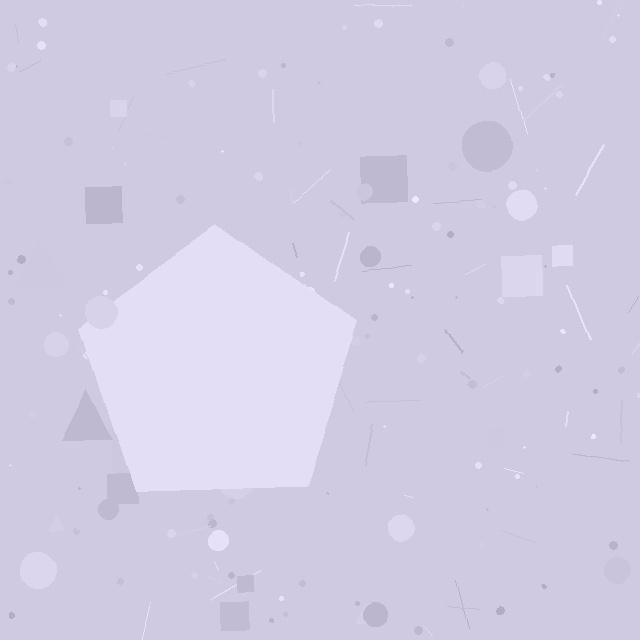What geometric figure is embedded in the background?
A pentagon is embedded in the background.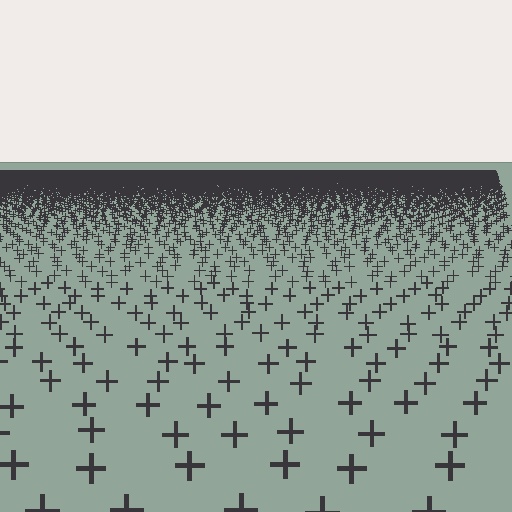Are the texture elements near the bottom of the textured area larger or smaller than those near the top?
Larger. Near the bottom, elements are closer to the viewer and appear at a bigger on-screen size.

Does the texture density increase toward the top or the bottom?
Density increases toward the top.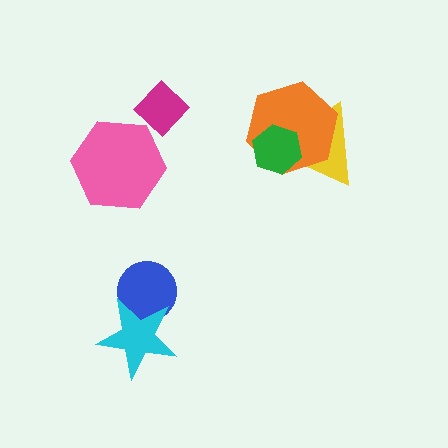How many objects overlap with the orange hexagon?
2 objects overlap with the orange hexagon.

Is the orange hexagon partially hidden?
Yes, it is partially covered by another shape.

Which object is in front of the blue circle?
The cyan star is in front of the blue circle.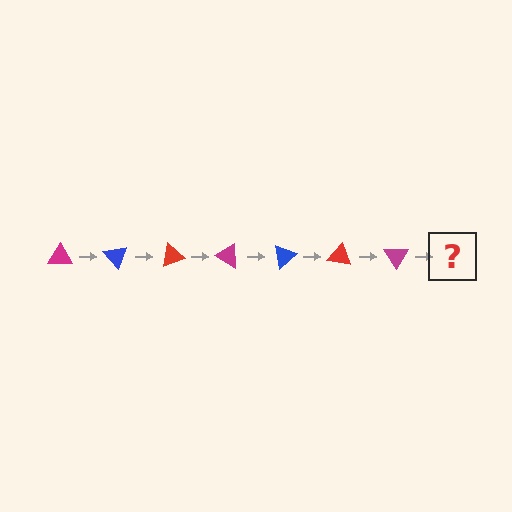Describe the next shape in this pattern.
It should be a blue triangle, rotated 350 degrees from the start.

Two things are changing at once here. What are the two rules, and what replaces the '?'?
The two rules are that it rotates 50 degrees each step and the color cycles through magenta, blue, and red. The '?' should be a blue triangle, rotated 350 degrees from the start.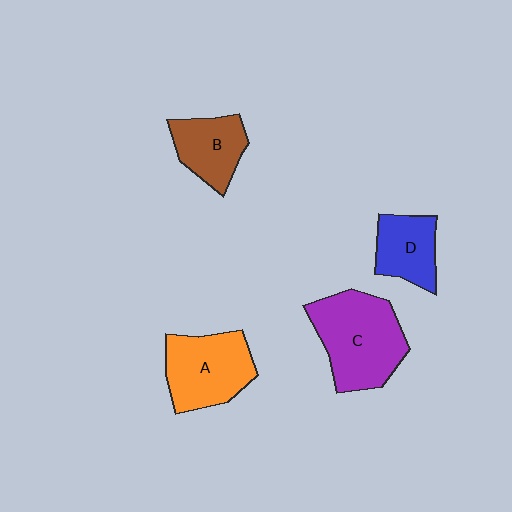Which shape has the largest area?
Shape C (purple).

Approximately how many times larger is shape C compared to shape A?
Approximately 1.2 times.